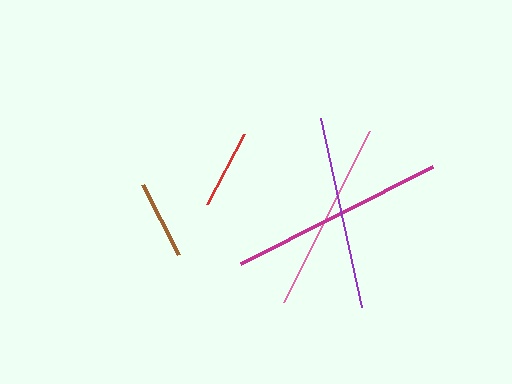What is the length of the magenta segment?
The magenta segment is approximately 215 pixels long.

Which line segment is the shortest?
The brown line is the shortest at approximately 79 pixels.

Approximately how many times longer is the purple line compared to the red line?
The purple line is approximately 2.4 times the length of the red line.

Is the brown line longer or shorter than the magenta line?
The magenta line is longer than the brown line.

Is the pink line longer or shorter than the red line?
The pink line is longer than the red line.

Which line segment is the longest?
The magenta line is the longest at approximately 215 pixels.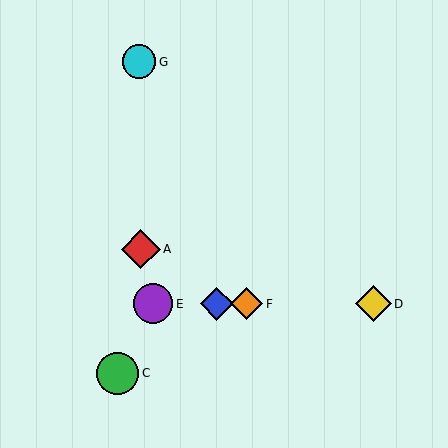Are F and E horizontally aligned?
Yes, both are at y≈304.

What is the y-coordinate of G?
Object G is at y≈62.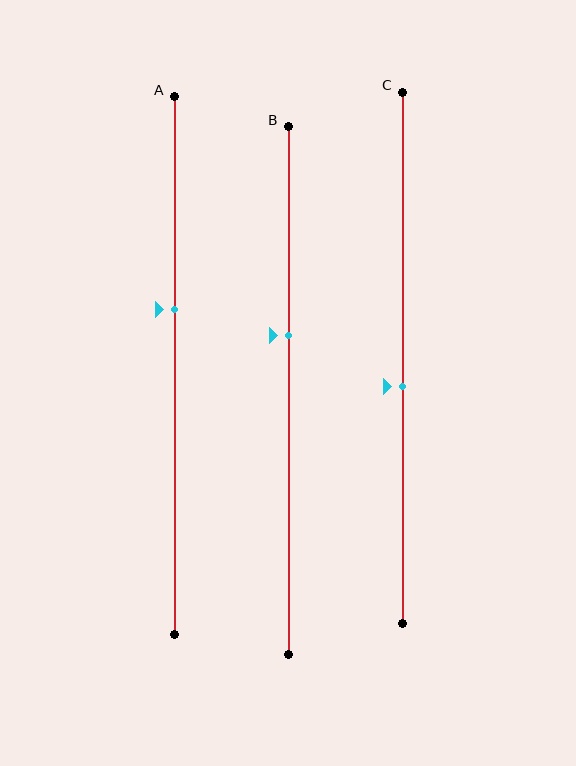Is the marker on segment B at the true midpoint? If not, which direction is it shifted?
No, the marker on segment B is shifted upward by about 10% of the segment length.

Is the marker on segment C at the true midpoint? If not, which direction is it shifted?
No, the marker on segment C is shifted downward by about 5% of the segment length.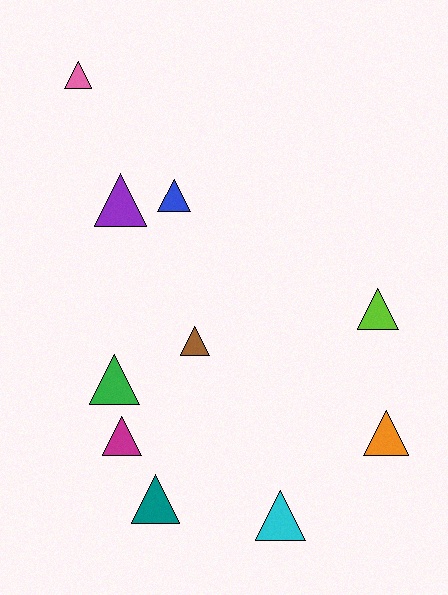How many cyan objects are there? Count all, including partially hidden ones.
There is 1 cyan object.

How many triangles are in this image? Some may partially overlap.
There are 10 triangles.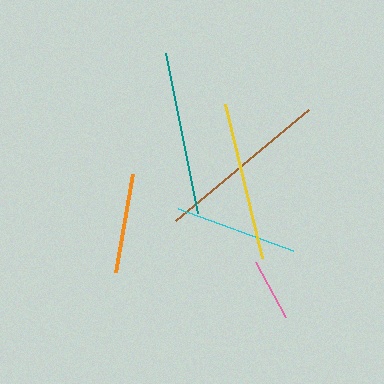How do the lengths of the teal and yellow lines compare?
The teal and yellow lines are approximately the same length.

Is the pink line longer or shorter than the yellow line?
The yellow line is longer than the pink line.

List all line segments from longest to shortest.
From longest to shortest: brown, teal, yellow, cyan, orange, pink.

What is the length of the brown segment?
The brown segment is approximately 173 pixels long.